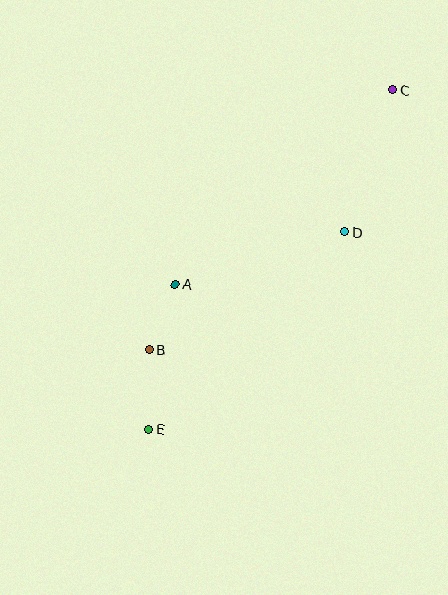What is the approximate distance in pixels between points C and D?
The distance between C and D is approximately 150 pixels.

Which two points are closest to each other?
Points A and B are closest to each other.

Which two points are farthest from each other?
Points C and E are farthest from each other.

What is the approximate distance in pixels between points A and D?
The distance between A and D is approximately 177 pixels.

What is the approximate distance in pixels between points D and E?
The distance between D and E is approximately 278 pixels.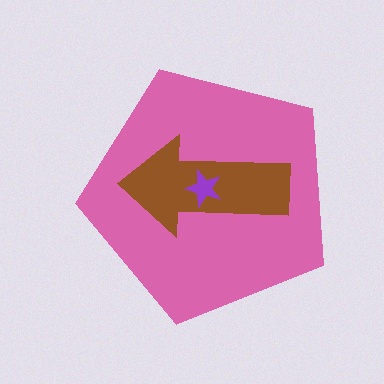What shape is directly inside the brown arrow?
The purple star.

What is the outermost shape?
The pink pentagon.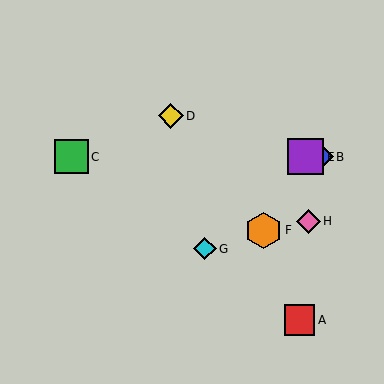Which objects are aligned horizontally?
Objects B, C, E are aligned horizontally.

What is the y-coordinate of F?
Object F is at y≈230.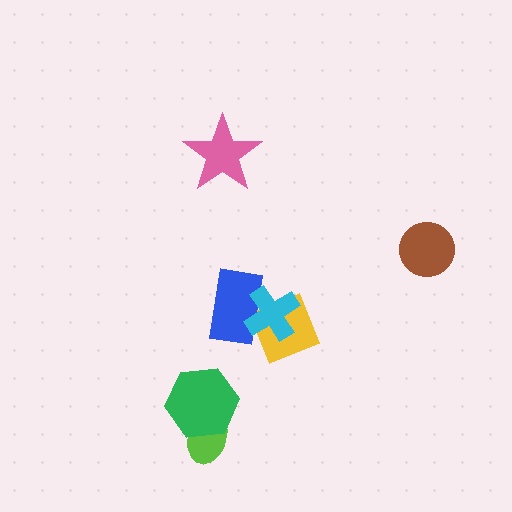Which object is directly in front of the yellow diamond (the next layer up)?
The blue rectangle is directly in front of the yellow diamond.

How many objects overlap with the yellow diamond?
2 objects overlap with the yellow diamond.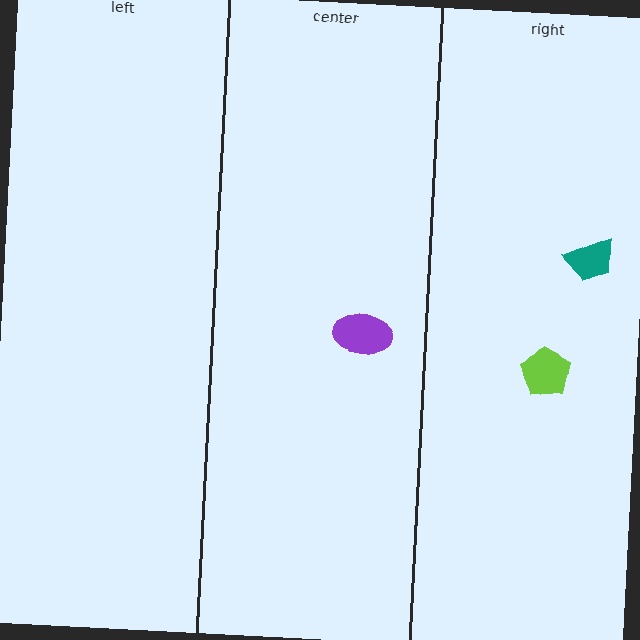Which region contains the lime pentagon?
The right region.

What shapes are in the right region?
The lime pentagon, the teal trapezoid.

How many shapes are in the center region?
1.